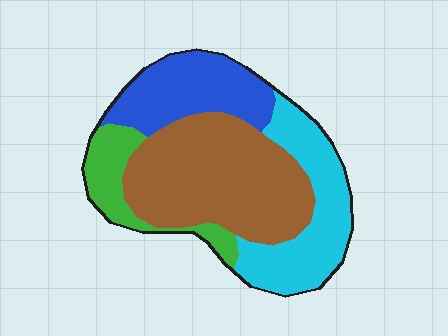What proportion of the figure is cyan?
Cyan takes up about one quarter (1/4) of the figure.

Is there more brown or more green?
Brown.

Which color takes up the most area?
Brown, at roughly 40%.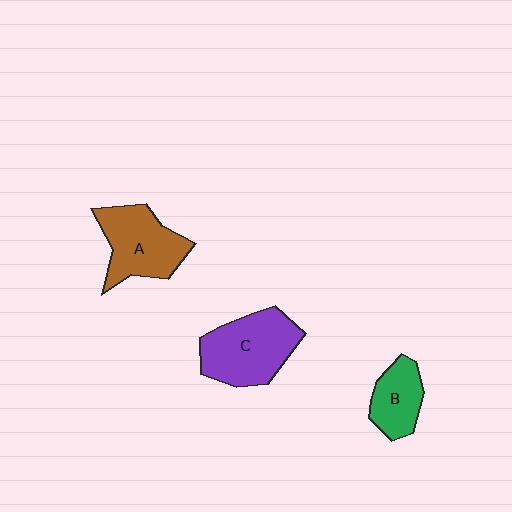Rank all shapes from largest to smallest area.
From largest to smallest: C (purple), A (brown), B (green).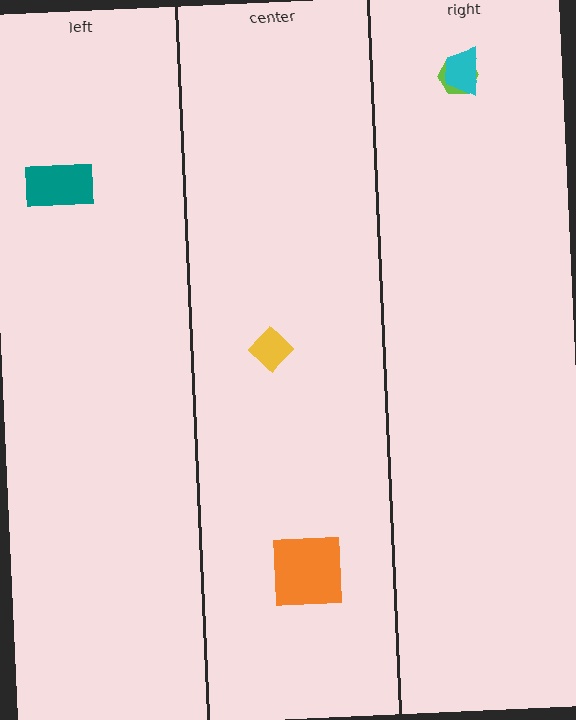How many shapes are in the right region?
2.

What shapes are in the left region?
The teal rectangle.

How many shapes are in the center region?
2.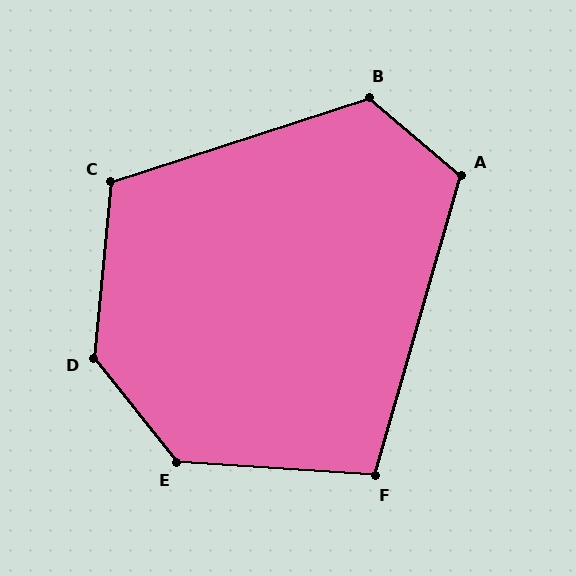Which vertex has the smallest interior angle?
F, at approximately 102 degrees.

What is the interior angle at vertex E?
Approximately 132 degrees (obtuse).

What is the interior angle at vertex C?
Approximately 114 degrees (obtuse).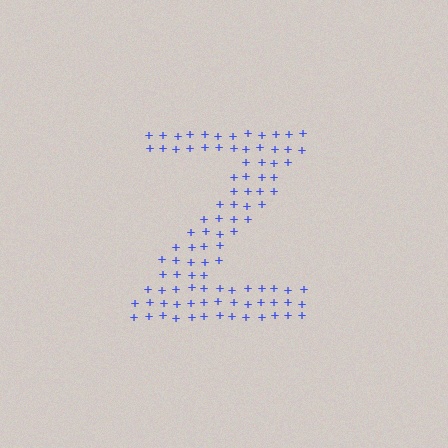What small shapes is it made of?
It is made of small plus signs.